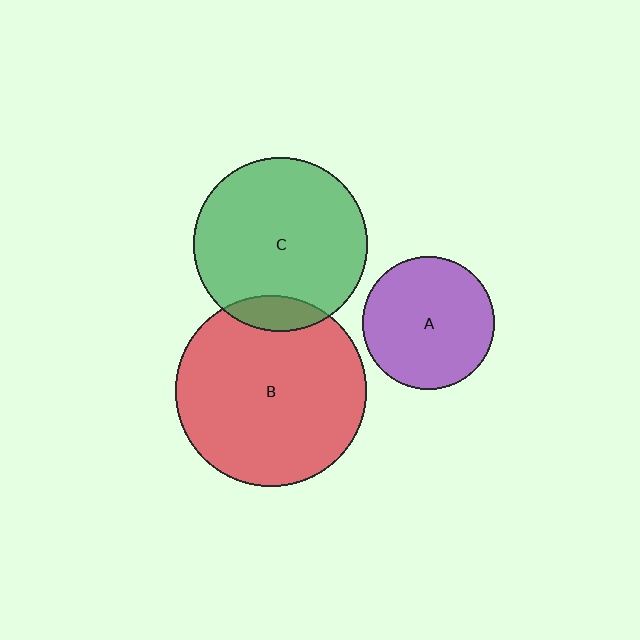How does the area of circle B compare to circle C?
Approximately 1.2 times.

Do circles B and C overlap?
Yes.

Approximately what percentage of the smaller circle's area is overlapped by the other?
Approximately 10%.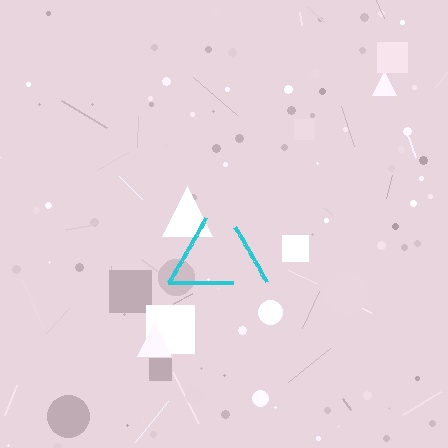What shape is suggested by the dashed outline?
The dashed outline suggests a triangle.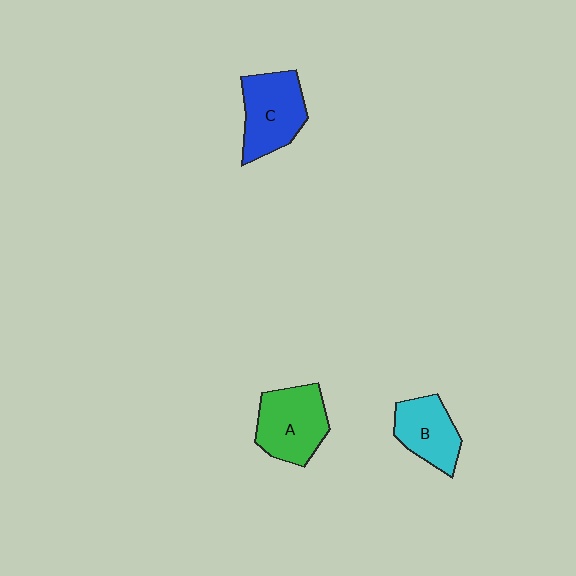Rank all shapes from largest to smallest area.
From largest to smallest: A (green), C (blue), B (cyan).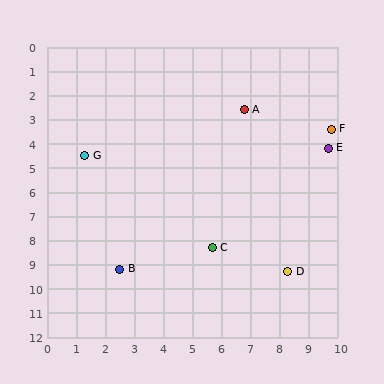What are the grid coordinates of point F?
Point F is at approximately (9.8, 3.4).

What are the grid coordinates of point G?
Point G is at approximately (1.3, 4.5).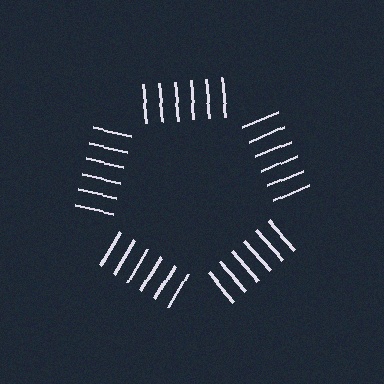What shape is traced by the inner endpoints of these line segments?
An illusory pentagon — the line segments terminate on its edges but no continuous stroke is drawn.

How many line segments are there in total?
30 — 6 along each of the 5 edges.